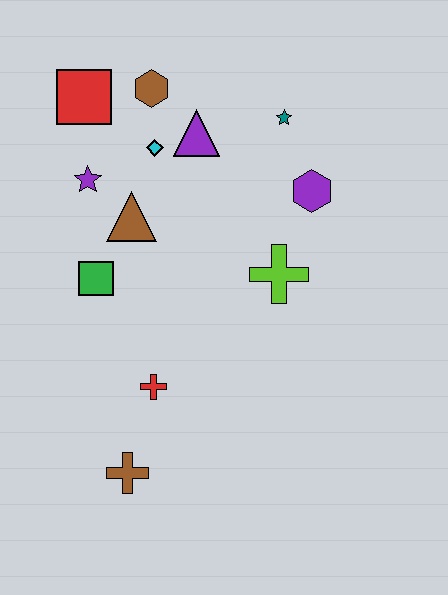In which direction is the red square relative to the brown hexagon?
The red square is to the left of the brown hexagon.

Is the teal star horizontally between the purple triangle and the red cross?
No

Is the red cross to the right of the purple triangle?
No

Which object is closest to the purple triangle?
The cyan diamond is closest to the purple triangle.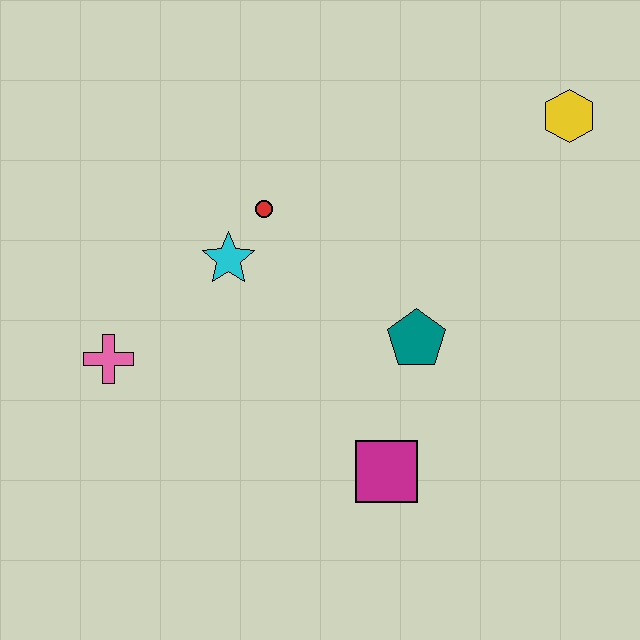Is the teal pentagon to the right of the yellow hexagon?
No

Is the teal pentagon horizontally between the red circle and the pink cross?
No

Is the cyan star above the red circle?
No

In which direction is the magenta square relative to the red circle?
The magenta square is below the red circle.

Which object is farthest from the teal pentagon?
The pink cross is farthest from the teal pentagon.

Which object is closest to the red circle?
The cyan star is closest to the red circle.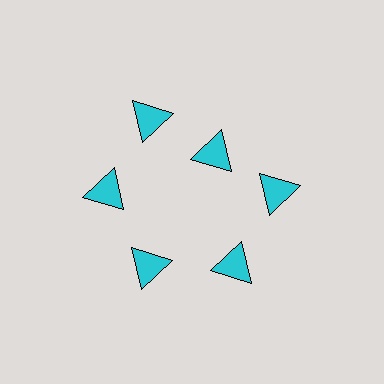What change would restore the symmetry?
The symmetry would be restored by moving it outward, back onto the ring so that all 6 triangles sit at equal angles and equal distance from the center.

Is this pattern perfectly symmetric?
No. The 6 cyan triangles are arranged in a ring, but one element near the 1 o'clock position is pulled inward toward the center, breaking the 6-fold rotational symmetry.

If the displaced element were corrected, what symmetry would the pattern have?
It would have 6-fold rotational symmetry — the pattern would map onto itself every 60 degrees.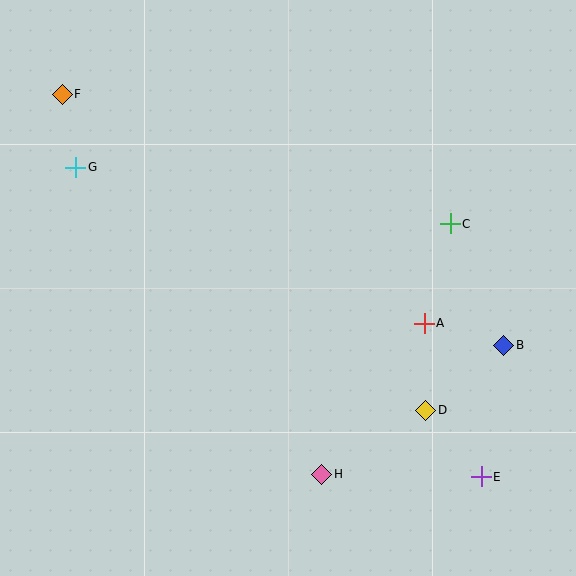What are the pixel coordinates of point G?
Point G is at (76, 167).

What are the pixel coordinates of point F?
Point F is at (62, 94).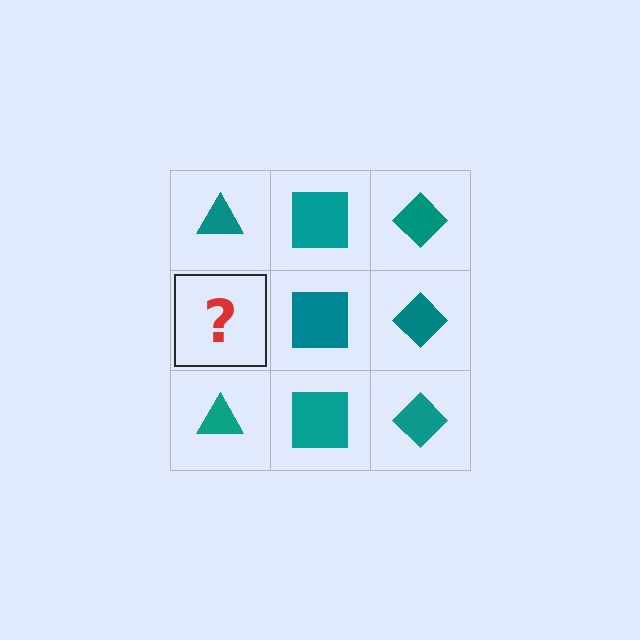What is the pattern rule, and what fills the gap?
The rule is that each column has a consistent shape. The gap should be filled with a teal triangle.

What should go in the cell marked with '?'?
The missing cell should contain a teal triangle.